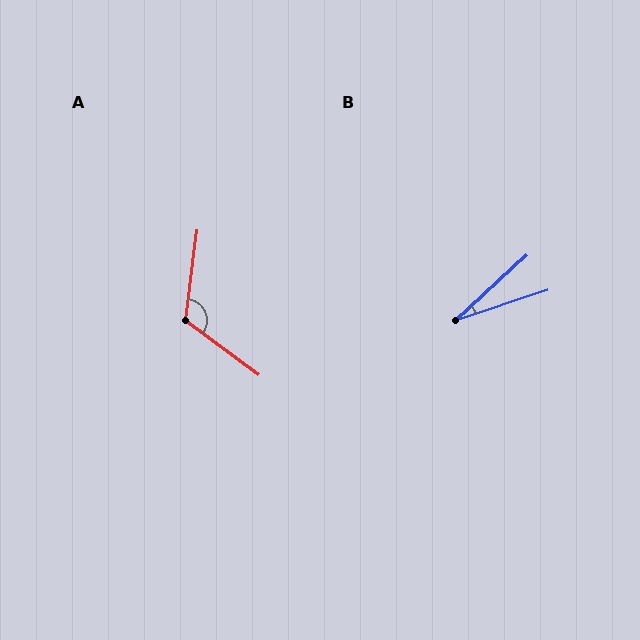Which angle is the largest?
A, at approximately 119 degrees.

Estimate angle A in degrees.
Approximately 119 degrees.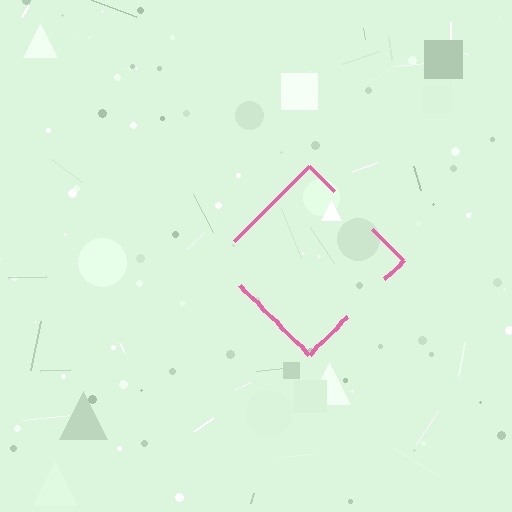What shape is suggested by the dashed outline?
The dashed outline suggests a diamond.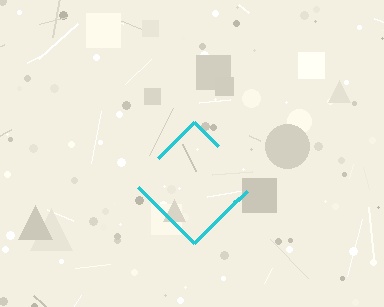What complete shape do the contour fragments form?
The contour fragments form a diamond.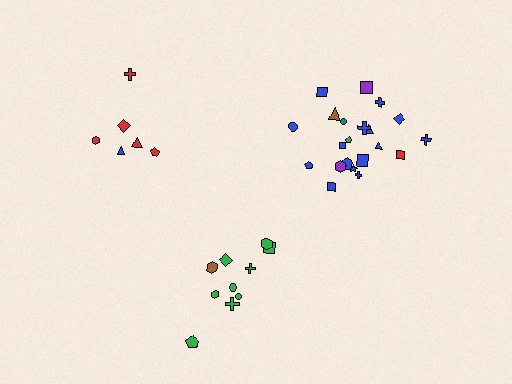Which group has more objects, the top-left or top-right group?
The top-right group.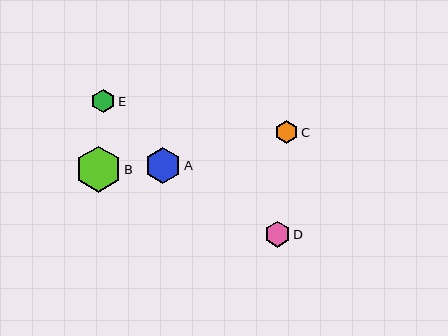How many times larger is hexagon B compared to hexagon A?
Hexagon B is approximately 1.3 times the size of hexagon A.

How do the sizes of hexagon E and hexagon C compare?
Hexagon E and hexagon C are approximately the same size.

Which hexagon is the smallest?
Hexagon C is the smallest with a size of approximately 23 pixels.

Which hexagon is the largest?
Hexagon B is the largest with a size of approximately 46 pixels.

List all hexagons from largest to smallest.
From largest to smallest: B, A, D, E, C.